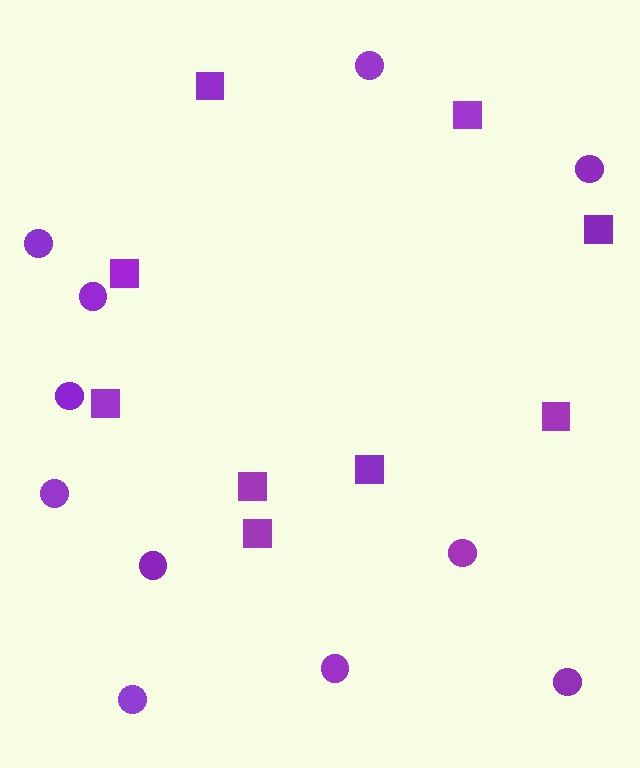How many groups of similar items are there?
There are 2 groups: one group of circles (11) and one group of squares (9).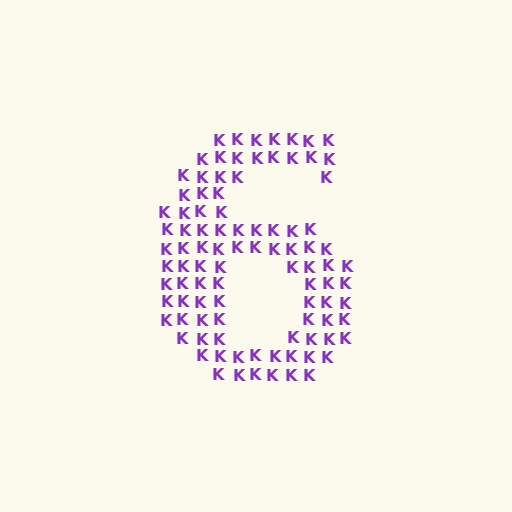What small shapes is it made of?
It is made of small letter K's.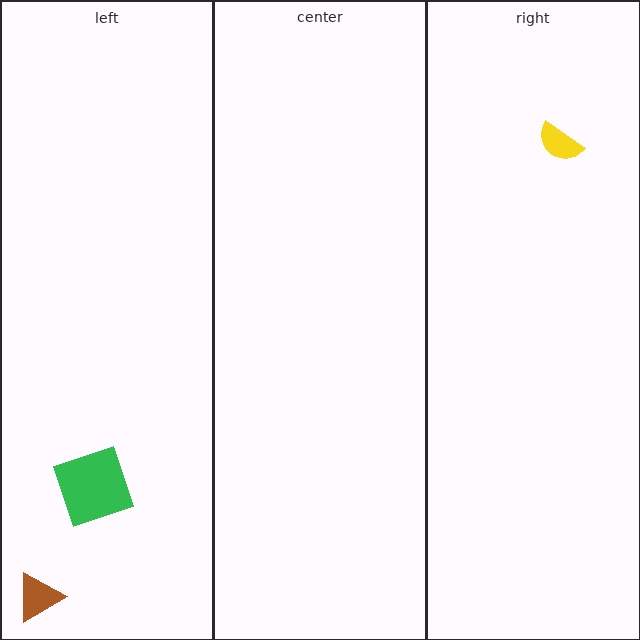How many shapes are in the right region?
1.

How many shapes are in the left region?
2.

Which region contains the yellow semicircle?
The right region.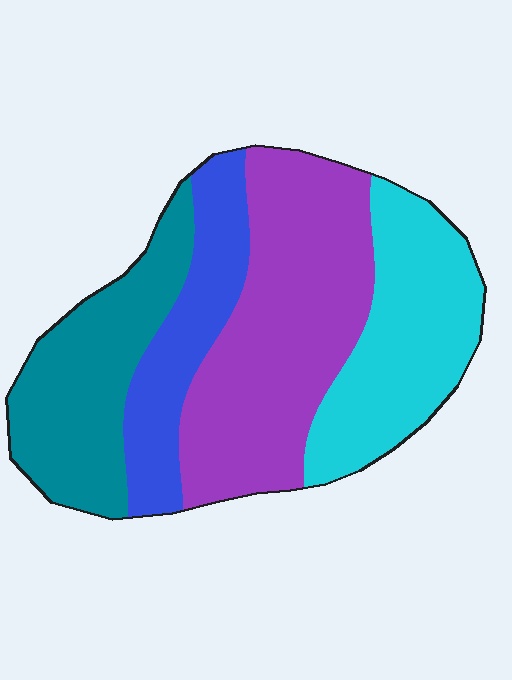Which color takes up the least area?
Blue, at roughly 15%.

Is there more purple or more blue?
Purple.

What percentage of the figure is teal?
Teal covers roughly 25% of the figure.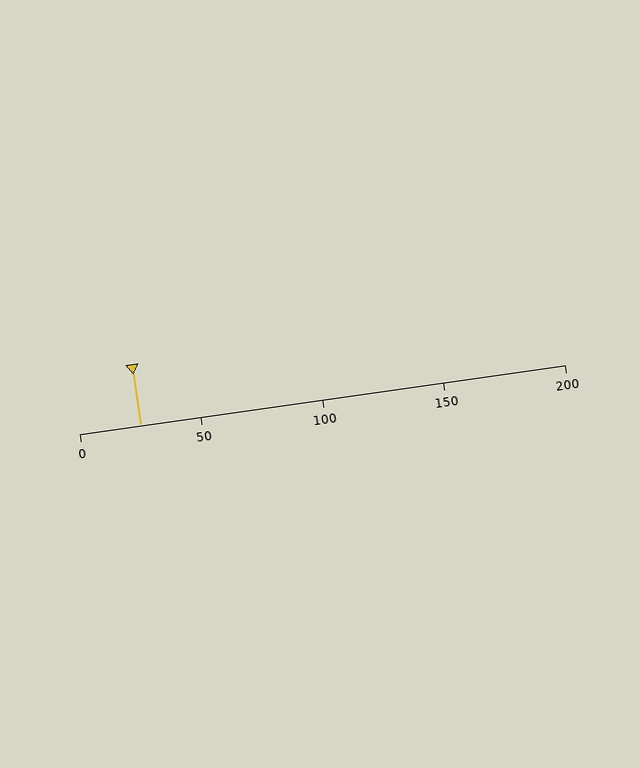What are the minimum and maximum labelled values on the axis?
The axis runs from 0 to 200.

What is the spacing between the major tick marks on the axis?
The major ticks are spaced 50 apart.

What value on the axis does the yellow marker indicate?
The marker indicates approximately 25.